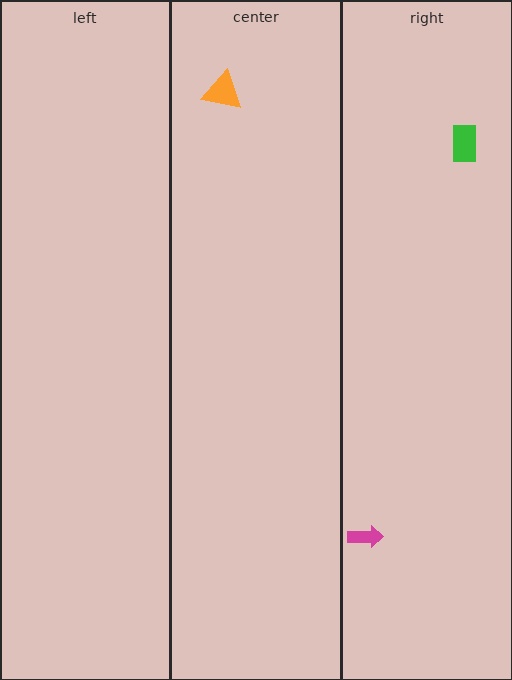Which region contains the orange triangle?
The center region.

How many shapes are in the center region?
1.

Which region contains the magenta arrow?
The right region.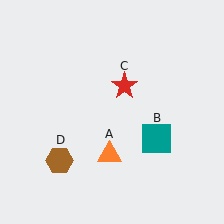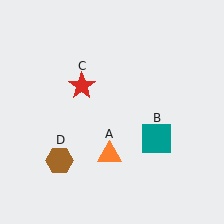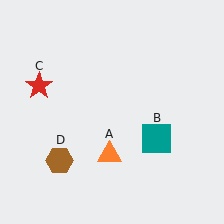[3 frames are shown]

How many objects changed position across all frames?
1 object changed position: red star (object C).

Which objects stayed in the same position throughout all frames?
Orange triangle (object A) and teal square (object B) and brown hexagon (object D) remained stationary.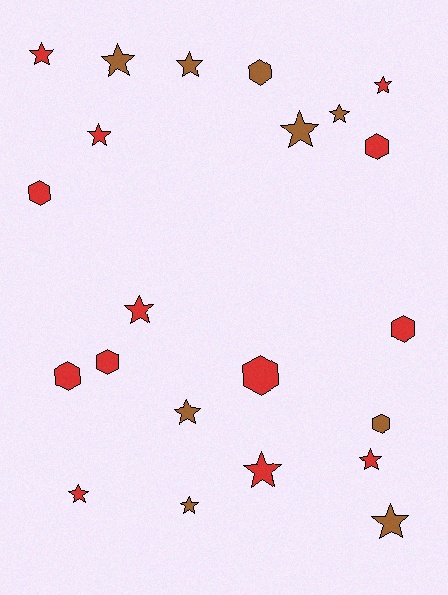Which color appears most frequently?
Red, with 13 objects.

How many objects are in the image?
There are 22 objects.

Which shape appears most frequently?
Star, with 14 objects.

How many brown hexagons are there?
There are 2 brown hexagons.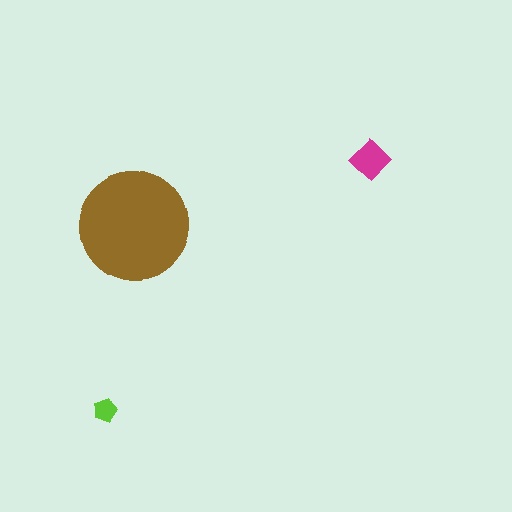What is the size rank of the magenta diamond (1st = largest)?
2nd.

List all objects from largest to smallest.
The brown circle, the magenta diamond, the lime pentagon.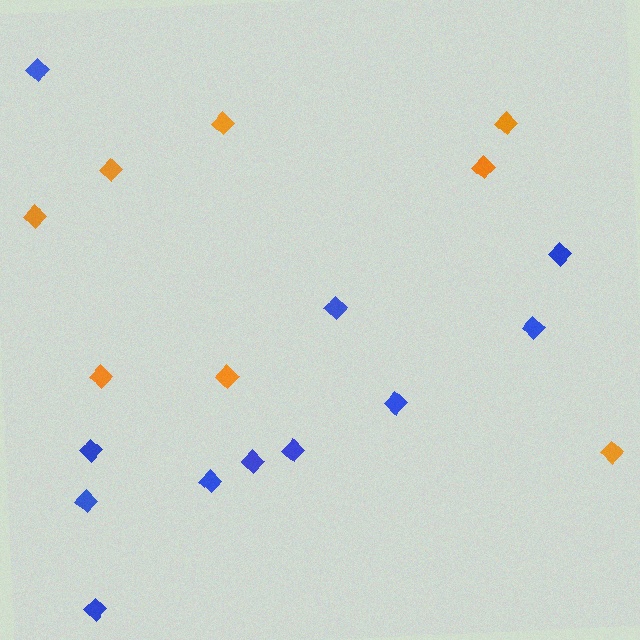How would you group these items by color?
There are 2 groups: one group of orange diamonds (8) and one group of blue diamonds (11).